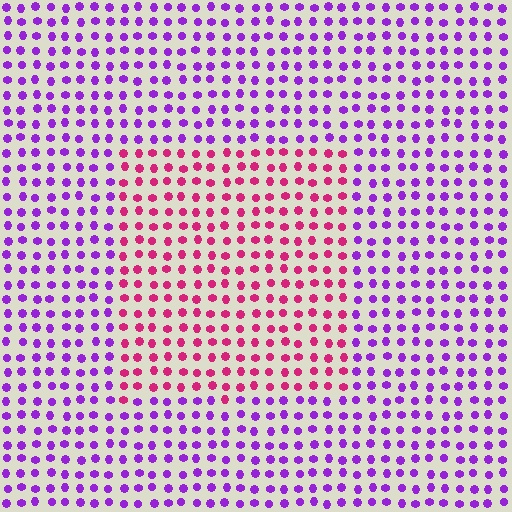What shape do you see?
I see a rectangle.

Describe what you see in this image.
The image is filled with small purple elements in a uniform arrangement. A rectangle-shaped region is visible where the elements are tinted to a slightly different hue, forming a subtle color boundary.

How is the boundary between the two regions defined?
The boundary is defined purely by a slight shift in hue (about 52 degrees). Spacing, size, and orientation are identical on both sides.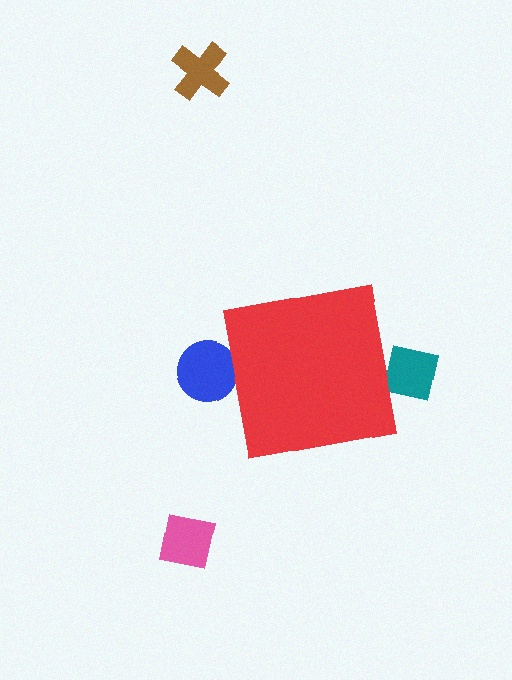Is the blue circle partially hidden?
Yes, the blue circle is partially hidden behind the red square.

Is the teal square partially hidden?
Yes, the teal square is partially hidden behind the red square.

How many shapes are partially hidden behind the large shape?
2 shapes are partially hidden.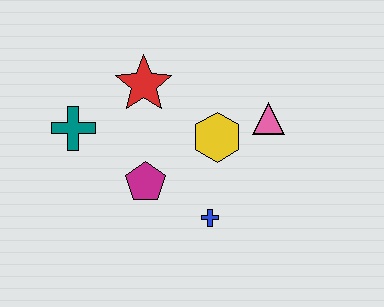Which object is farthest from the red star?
The blue cross is farthest from the red star.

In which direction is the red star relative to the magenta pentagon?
The red star is above the magenta pentagon.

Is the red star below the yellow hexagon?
No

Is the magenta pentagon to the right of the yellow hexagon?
No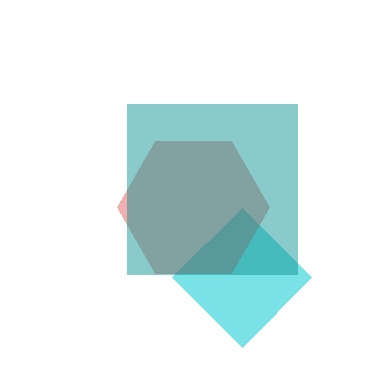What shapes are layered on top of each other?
The layered shapes are: a cyan diamond, a red hexagon, a teal square.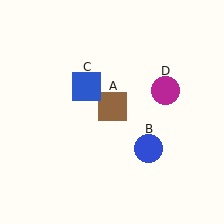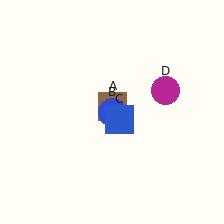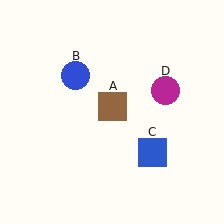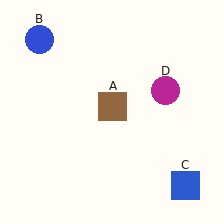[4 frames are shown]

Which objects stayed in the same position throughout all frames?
Brown square (object A) and magenta circle (object D) remained stationary.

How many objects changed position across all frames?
2 objects changed position: blue circle (object B), blue square (object C).